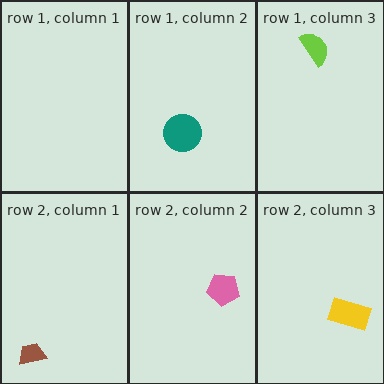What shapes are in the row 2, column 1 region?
The brown trapezoid.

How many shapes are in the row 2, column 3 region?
1.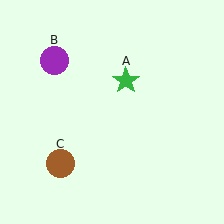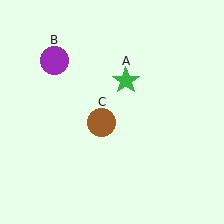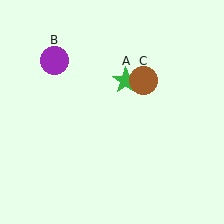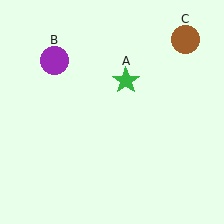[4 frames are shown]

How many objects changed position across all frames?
1 object changed position: brown circle (object C).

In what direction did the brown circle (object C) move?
The brown circle (object C) moved up and to the right.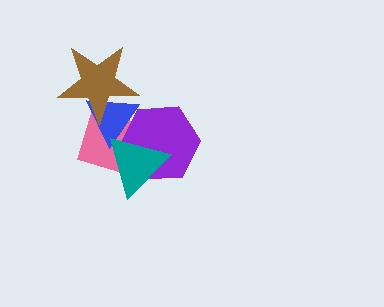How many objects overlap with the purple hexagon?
3 objects overlap with the purple hexagon.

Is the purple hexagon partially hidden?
Yes, it is partially covered by another shape.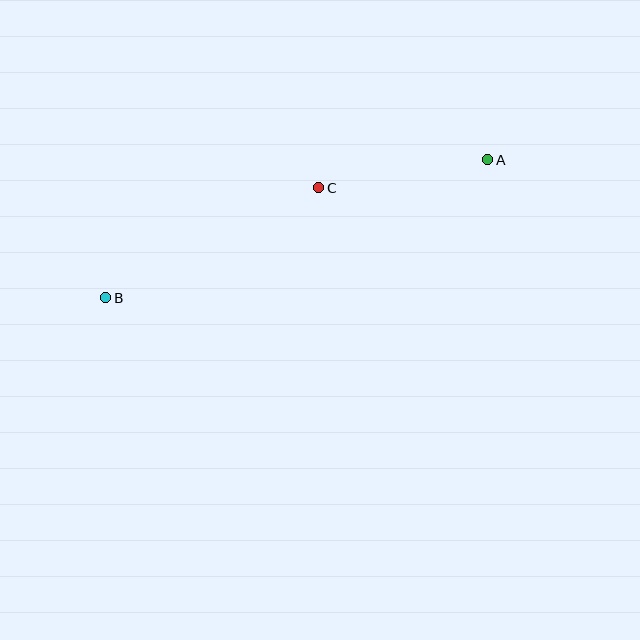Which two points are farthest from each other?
Points A and B are farthest from each other.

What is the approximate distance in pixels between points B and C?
The distance between B and C is approximately 239 pixels.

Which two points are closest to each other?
Points A and C are closest to each other.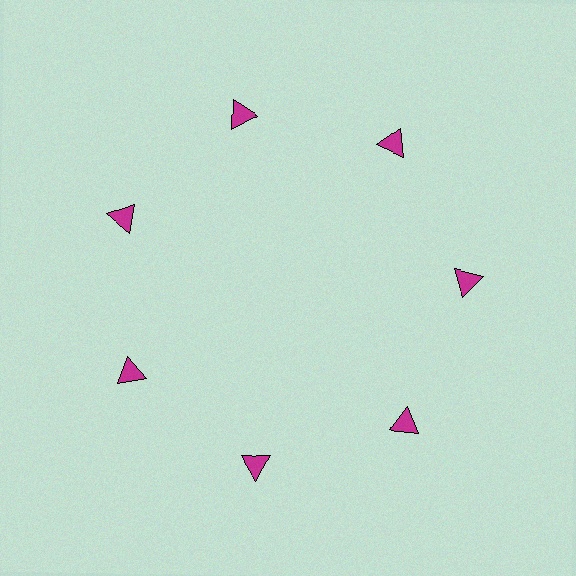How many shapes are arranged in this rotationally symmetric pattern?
There are 7 shapes, arranged in 7 groups of 1.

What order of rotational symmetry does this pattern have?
This pattern has 7-fold rotational symmetry.